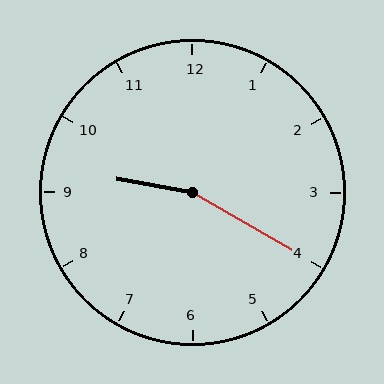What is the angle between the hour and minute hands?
Approximately 160 degrees.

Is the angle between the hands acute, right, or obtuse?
It is obtuse.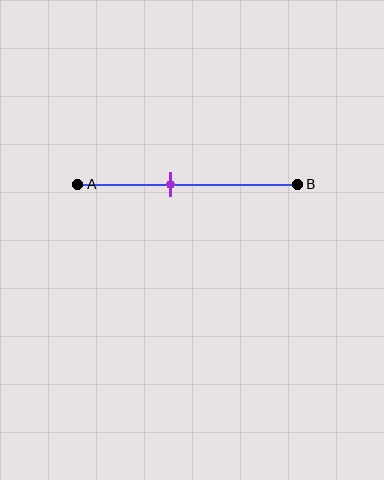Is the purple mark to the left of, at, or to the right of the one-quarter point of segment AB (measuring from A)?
The purple mark is to the right of the one-quarter point of segment AB.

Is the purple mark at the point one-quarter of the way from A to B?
No, the mark is at about 40% from A, not at the 25% one-quarter point.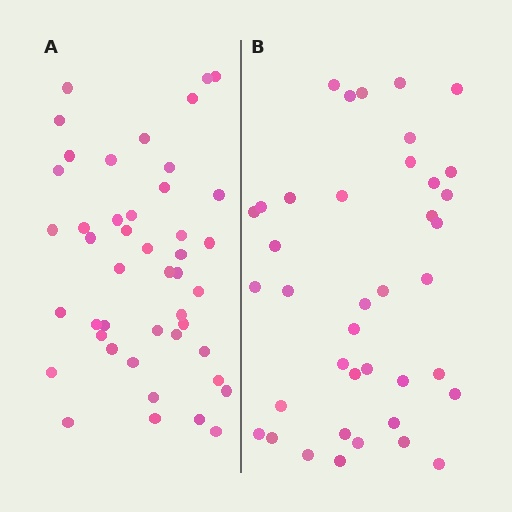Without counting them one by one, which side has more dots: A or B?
Region A (the left region) has more dots.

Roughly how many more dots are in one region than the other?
Region A has about 6 more dots than region B.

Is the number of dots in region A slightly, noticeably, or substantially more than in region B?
Region A has only slightly more — the two regions are fairly close. The ratio is roughly 1.2 to 1.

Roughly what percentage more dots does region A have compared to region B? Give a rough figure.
About 15% more.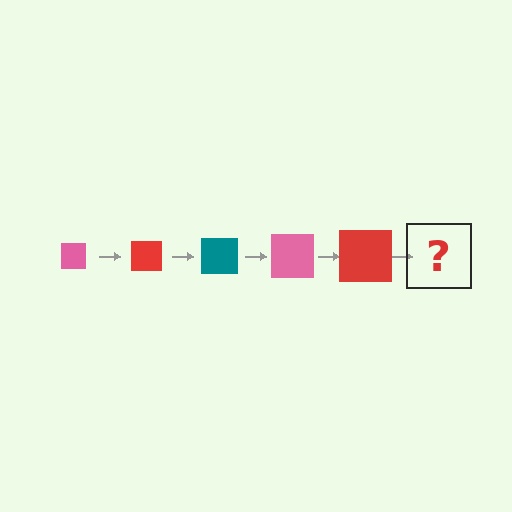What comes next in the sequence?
The next element should be a teal square, larger than the previous one.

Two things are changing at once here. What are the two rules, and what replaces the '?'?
The two rules are that the square grows larger each step and the color cycles through pink, red, and teal. The '?' should be a teal square, larger than the previous one.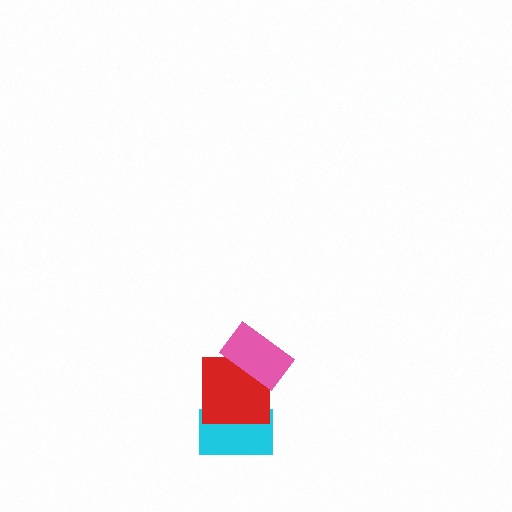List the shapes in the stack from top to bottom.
From top to bottom: the pink rectangle, the red square, the cyan rectangle.